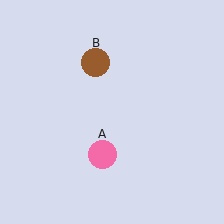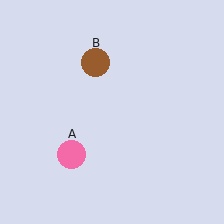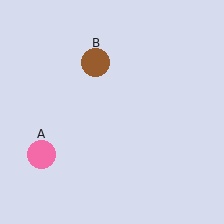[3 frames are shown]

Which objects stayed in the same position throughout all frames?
Brown circle (object B) remained stationary.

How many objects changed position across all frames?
1 object changed position: pink circle (object A).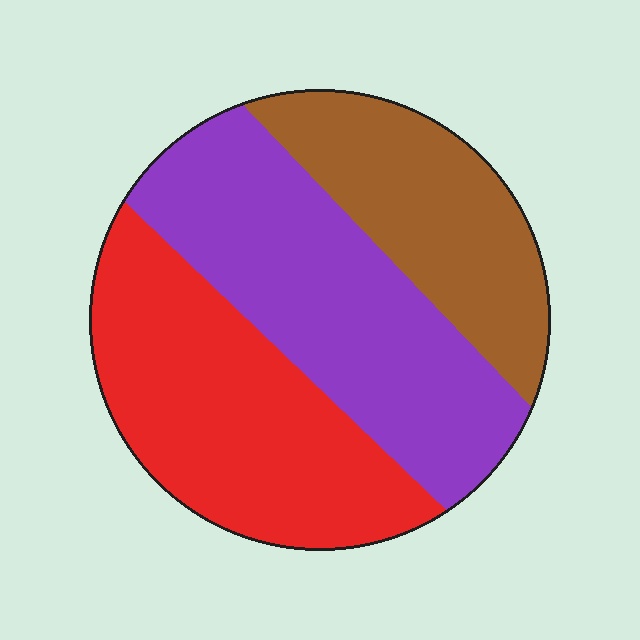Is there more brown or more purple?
Purple.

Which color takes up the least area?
Brown, at roughly 25%.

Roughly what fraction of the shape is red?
Red takes up between a quarter and a half of the shape.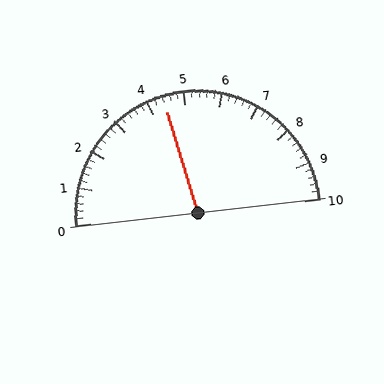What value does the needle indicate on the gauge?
The needle indicates approximately 4.4.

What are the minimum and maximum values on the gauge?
The gauge ranges from 0 to 10.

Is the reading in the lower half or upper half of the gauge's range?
The reading is in the lower half of the range (0 to 10).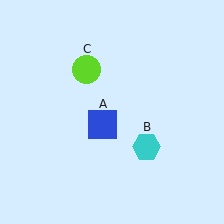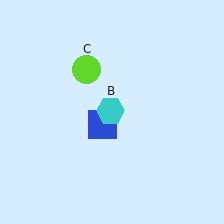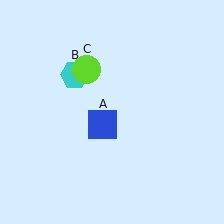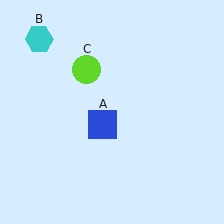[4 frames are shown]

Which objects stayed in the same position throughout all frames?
Blue square (object A) and lime circle (object C) remained stationary.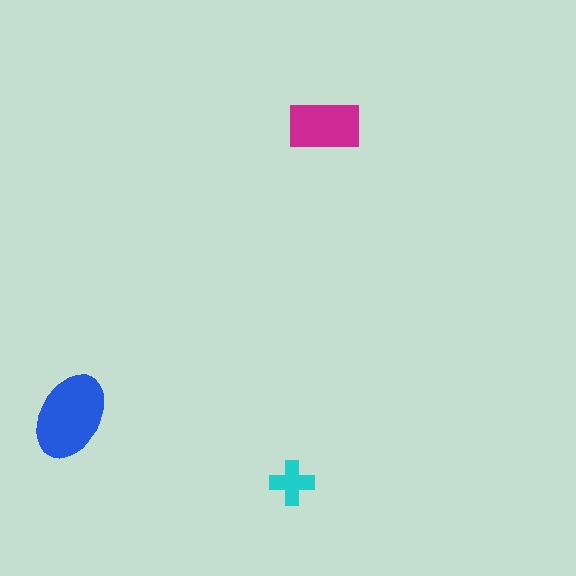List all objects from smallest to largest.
The cyan cross, the magenta rectangle, the blue ellipse.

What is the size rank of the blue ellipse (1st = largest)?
1st.